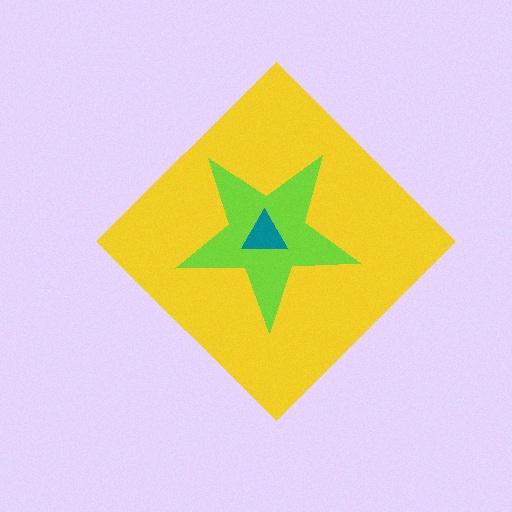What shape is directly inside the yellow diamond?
The lime star.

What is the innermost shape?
The teal triangle.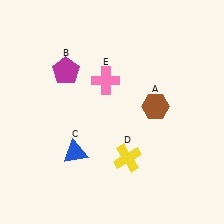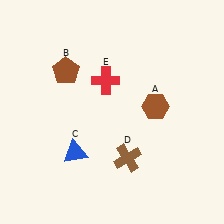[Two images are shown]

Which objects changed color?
B changed from magenta to brown. D changed from yellow to brown. E changed from pink to red.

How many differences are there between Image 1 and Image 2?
There are 3 differences between the two images.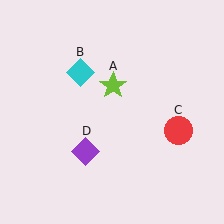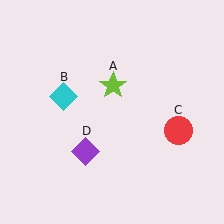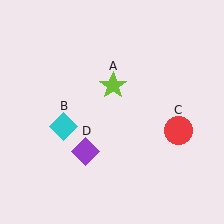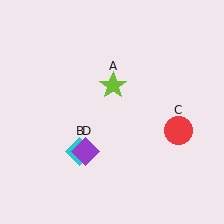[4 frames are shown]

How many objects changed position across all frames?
1 object changed position: cyan diamond (object B).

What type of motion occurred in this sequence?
The cyan diamond (object B) rotated counterclockwise around the center of the scene.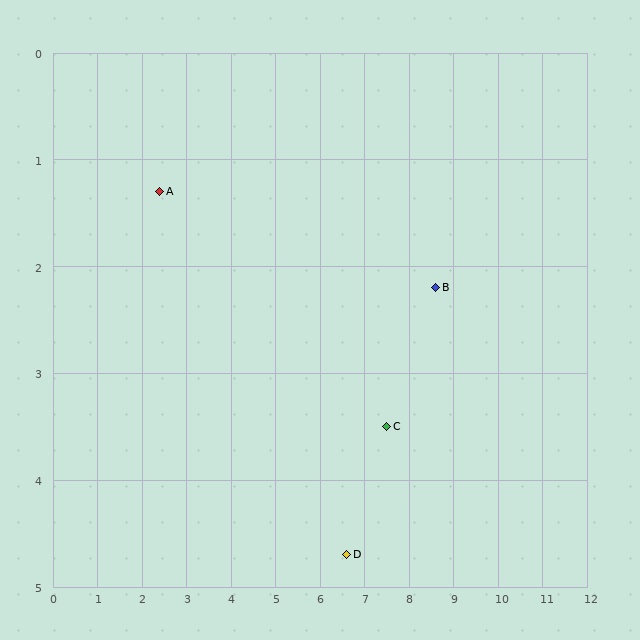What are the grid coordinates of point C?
Point C is at approximately (7.5, 3.5).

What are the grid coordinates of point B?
Point B is at approximately (8.6, 2.2).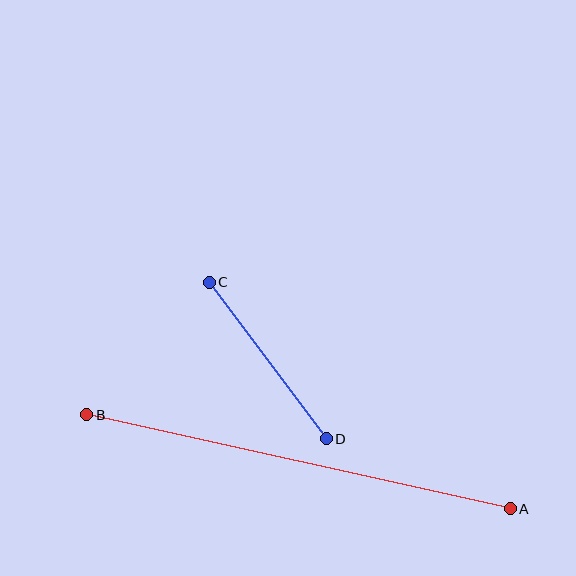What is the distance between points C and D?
The distance is approximately 196 pixels.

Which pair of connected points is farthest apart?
Points A and B are farthest apart.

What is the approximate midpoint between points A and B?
The midpoint is at approximately (299, 462) pixels.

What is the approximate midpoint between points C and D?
The midpoint is at approximately (268, 361) pixels.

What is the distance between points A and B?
The distance is approximately 434 pixels.